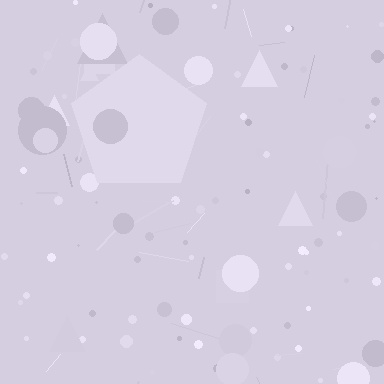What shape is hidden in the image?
A pentagon is hidden in the image.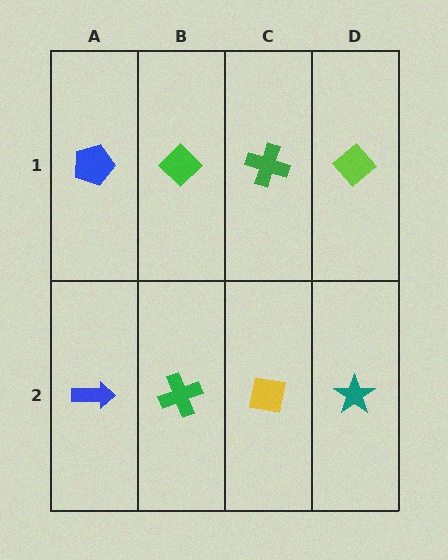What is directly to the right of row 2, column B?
A yellow square.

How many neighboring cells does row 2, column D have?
2.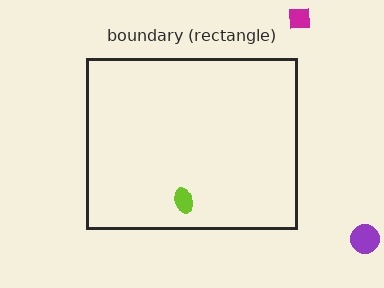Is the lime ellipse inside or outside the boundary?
Inside.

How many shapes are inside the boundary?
1 inside, 2 outside.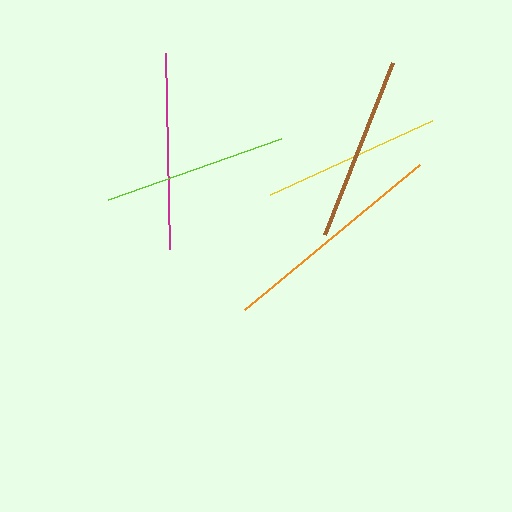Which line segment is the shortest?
The yellow line is the shortest at approximately 178 pixels.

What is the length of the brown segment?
The brown segment is approximately 185 pixels long.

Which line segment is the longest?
The orange line is the longest at approximately 227 pixels.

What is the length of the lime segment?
The lime segment is approximately 183 pixels long.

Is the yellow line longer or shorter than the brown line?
The brown line is longer than the yellow line.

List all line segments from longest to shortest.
From longest to shortest: orange, magenta, brown, lime, yellow.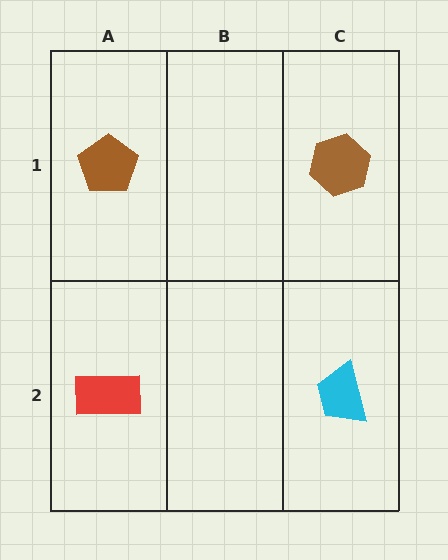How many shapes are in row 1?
2 shapes.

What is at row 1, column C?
A brown hexagon.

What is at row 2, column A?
A red rectangle.